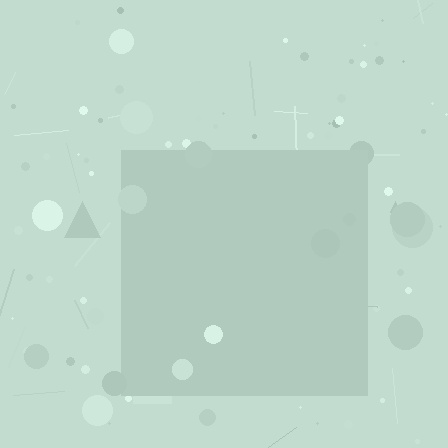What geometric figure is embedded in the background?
A square is embedded in the background.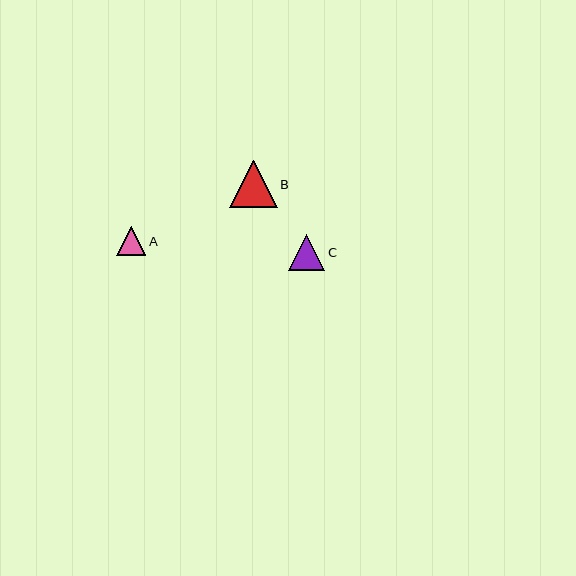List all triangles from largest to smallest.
From largest to smallest: B, C, A.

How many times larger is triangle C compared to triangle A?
Triangle C is approximately 1.3 times the size of triangle A.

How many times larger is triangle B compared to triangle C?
Triangle B is approximately 1.3 times the size of triangle C.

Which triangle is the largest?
Triangle B is the largest with a size of approximately 47 pixels.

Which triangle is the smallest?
Triangle A is the smallest with a size of approximately 29 pixels.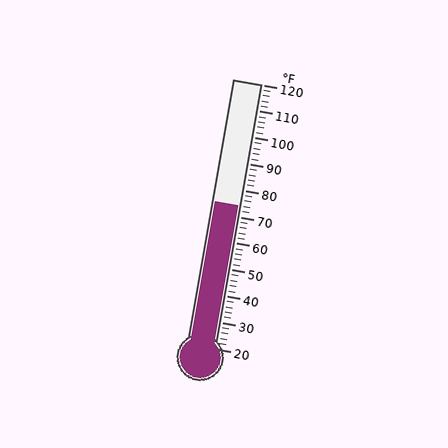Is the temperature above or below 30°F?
The temperature is above 30°F.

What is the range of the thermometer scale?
The thermometer scale ranges from 20°F to 120°F.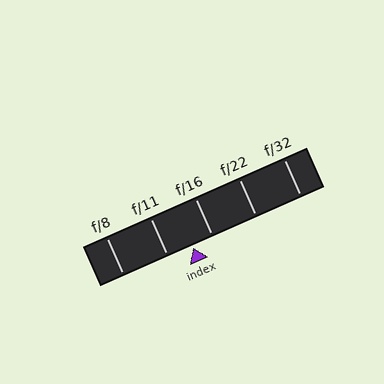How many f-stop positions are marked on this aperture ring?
There are 5 f-stop positions marked.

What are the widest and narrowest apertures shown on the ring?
The widest aperture shown is f/8 and the narrowest is f/32.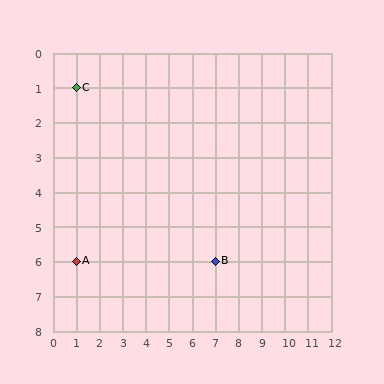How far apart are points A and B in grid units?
Points A and B are 6 columns apart.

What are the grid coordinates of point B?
Point B is at grid coordinates (7, 6).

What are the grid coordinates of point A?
Point A is at grid coordinates (1, 6).